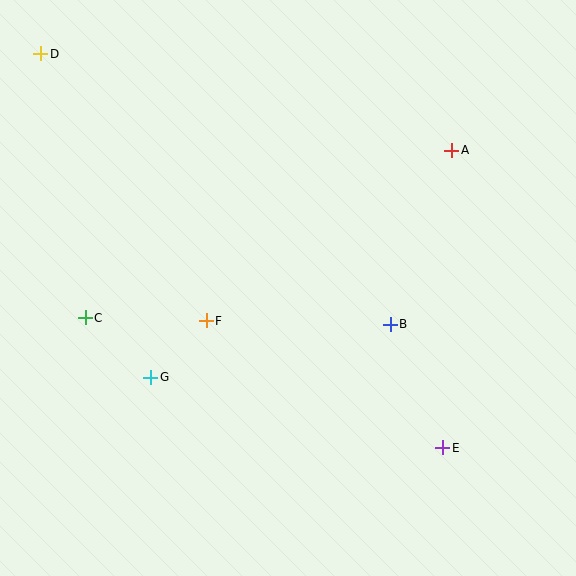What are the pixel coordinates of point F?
Point F is at (206, 321).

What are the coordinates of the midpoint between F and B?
The midpoint between F and B is at (298, 323).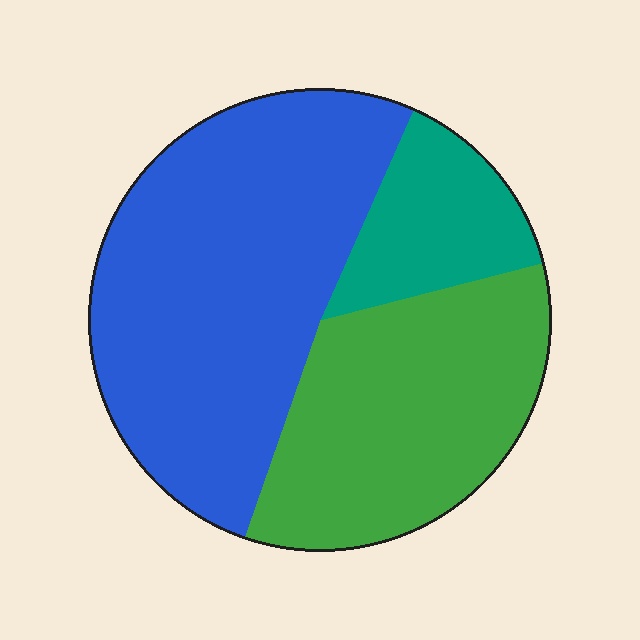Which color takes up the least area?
Teal, at roughly 15%.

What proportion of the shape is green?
Green covers around 35% of the shape.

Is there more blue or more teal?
Blue.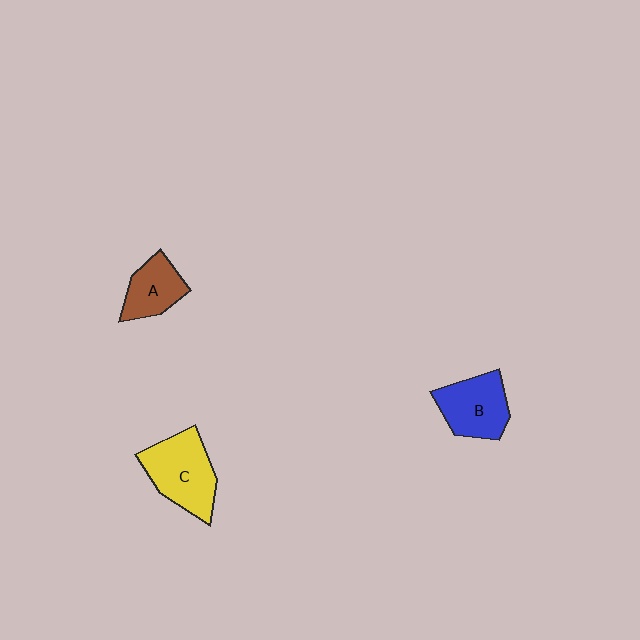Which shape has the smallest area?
Shape A (brown).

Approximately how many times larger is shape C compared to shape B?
Approximately 1.2 times.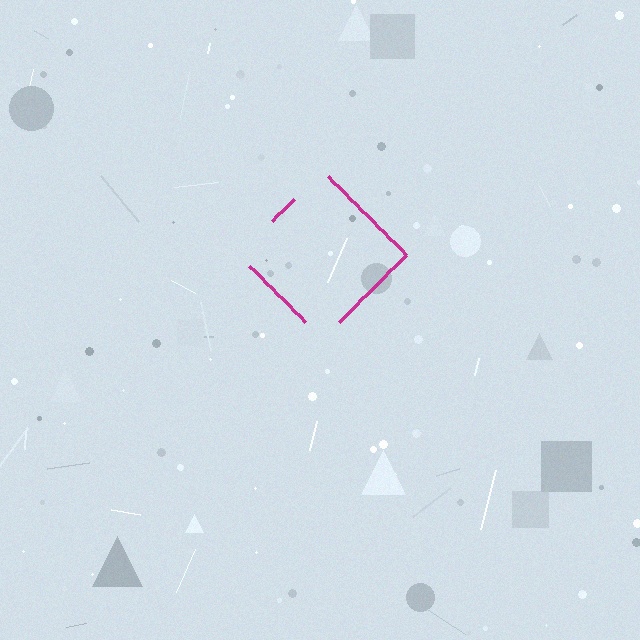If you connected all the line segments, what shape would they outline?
They would outline a diamond.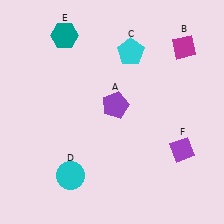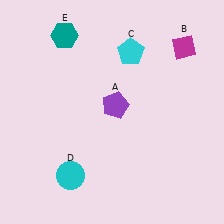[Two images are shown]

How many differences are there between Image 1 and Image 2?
There is 1 difference between the two images.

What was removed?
The purple diamond (F) was removed in Image 2.